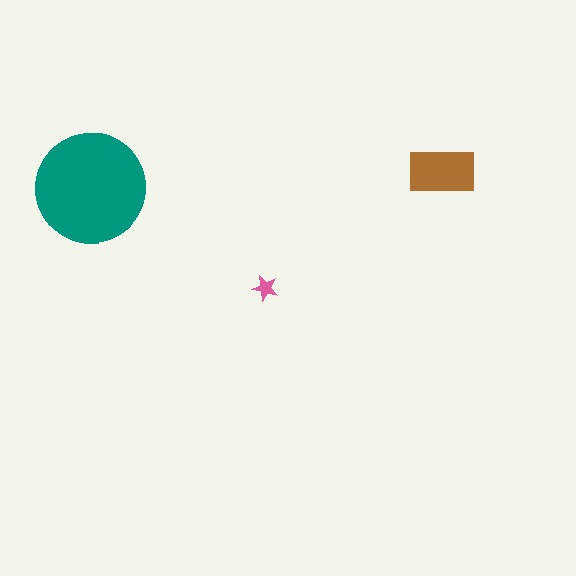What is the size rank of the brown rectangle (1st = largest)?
2nd.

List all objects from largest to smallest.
The teal circle, the brown rectangle, the pink star.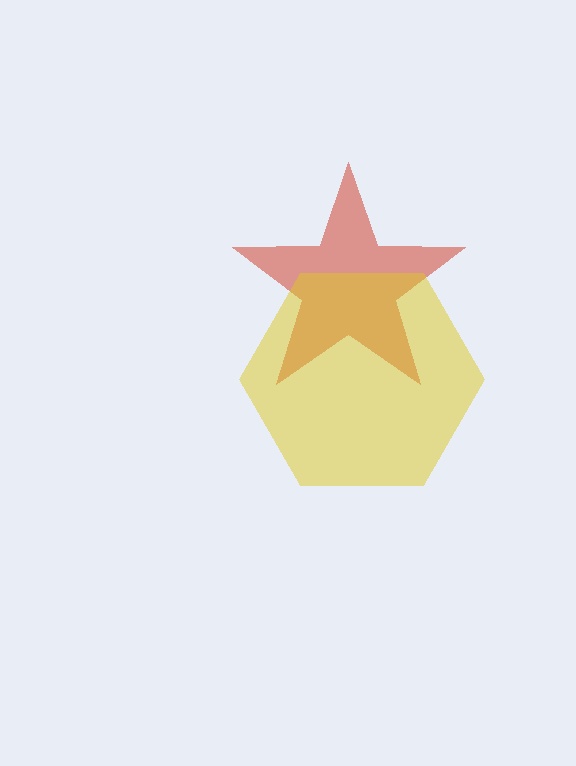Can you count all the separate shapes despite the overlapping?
Yes, there are 2 separate shapes.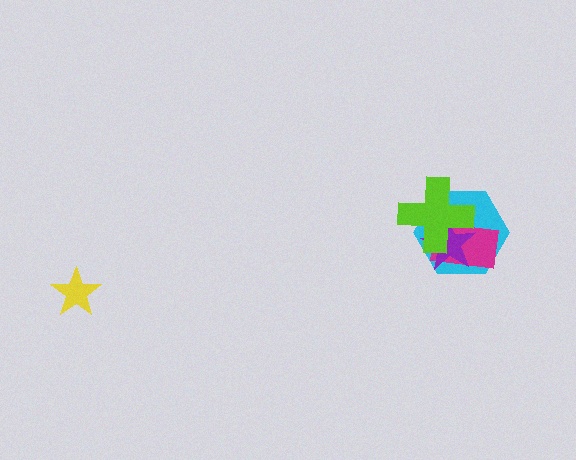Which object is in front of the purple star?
The lime cross is in front of the purple star.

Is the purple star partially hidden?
Yes, it is partially covered by another shape.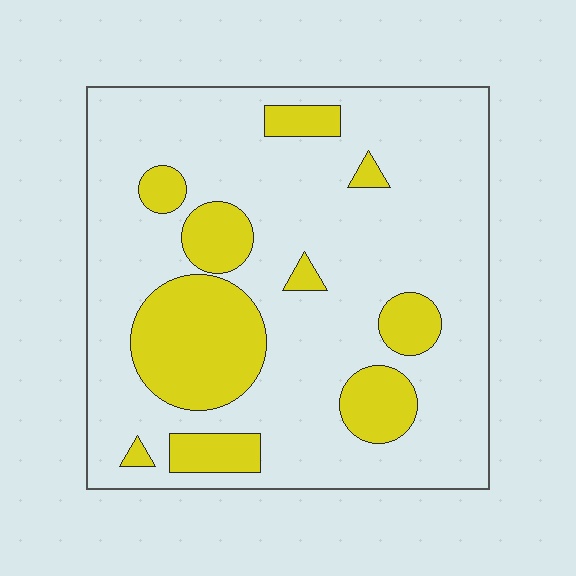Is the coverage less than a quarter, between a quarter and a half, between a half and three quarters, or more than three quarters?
Less than a quarter.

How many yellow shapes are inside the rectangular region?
10.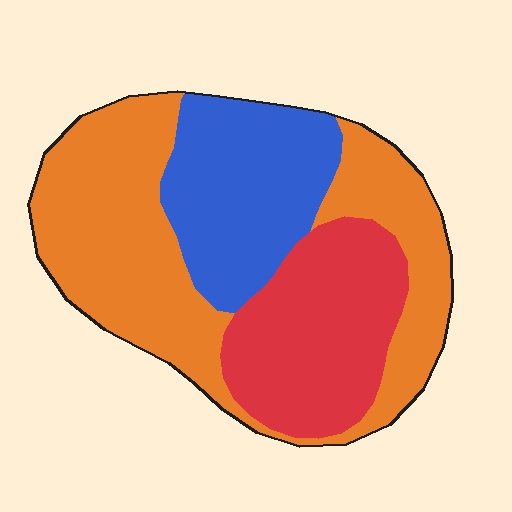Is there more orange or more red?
Orange.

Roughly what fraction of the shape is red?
Red covers about 25% of the shape.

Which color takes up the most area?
Orange, at roughly 50%.